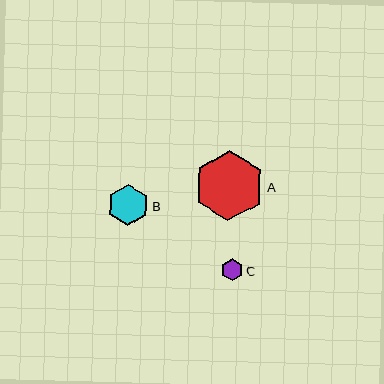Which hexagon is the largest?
Hexagon A is the largest with a size of approximately 70 pixels.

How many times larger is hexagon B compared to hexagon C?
Hexagon B is approximately 1.8 times the size of hexagon C.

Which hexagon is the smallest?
Hexagon C is the smallest with a size of approximately 22 pixels.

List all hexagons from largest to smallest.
From largest to smallest: A, B, C.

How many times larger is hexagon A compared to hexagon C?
Hexagon A is approximately 3.1 times the size of hexagon C.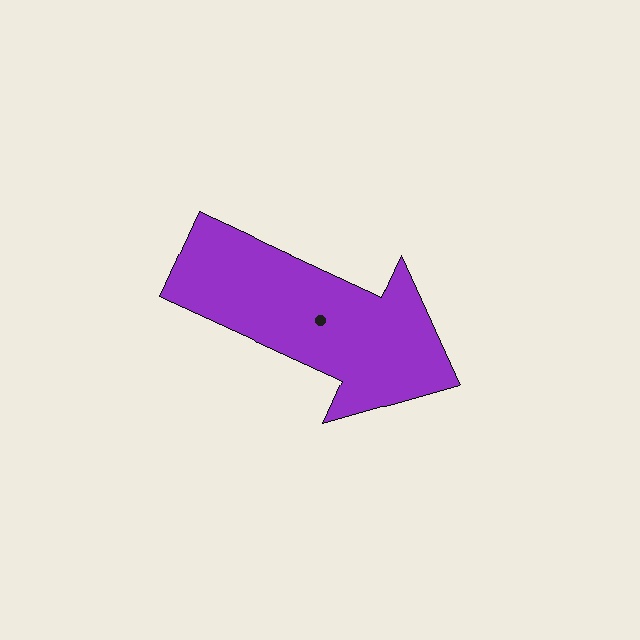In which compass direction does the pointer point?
Southeast.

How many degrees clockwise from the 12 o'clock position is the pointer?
Approximately 115 degrees.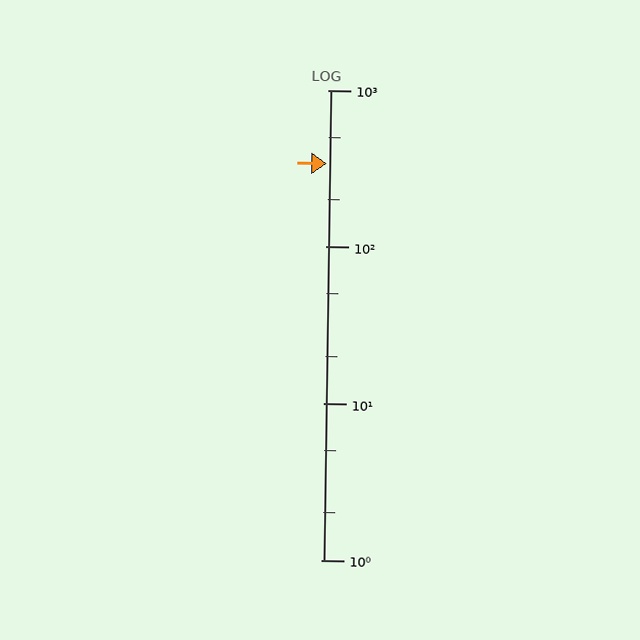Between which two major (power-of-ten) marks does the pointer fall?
The pointer is between 100 and 1000.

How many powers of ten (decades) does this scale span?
The scale spans 3 decades, from 1 to 1000.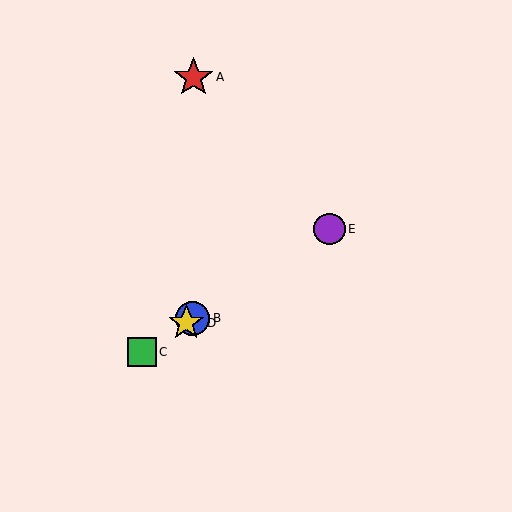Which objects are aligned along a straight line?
Objects B, C, D, E are aligned along a straight line.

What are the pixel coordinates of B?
Object B is at (193, 318).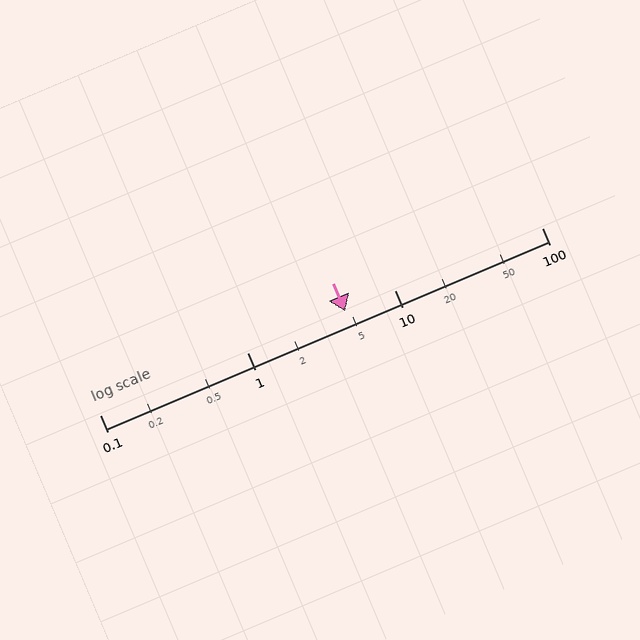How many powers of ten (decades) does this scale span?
The scale spans 3 decades, from 0.1 to 100.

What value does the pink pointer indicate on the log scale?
The pointer indicates approximately 4.6.